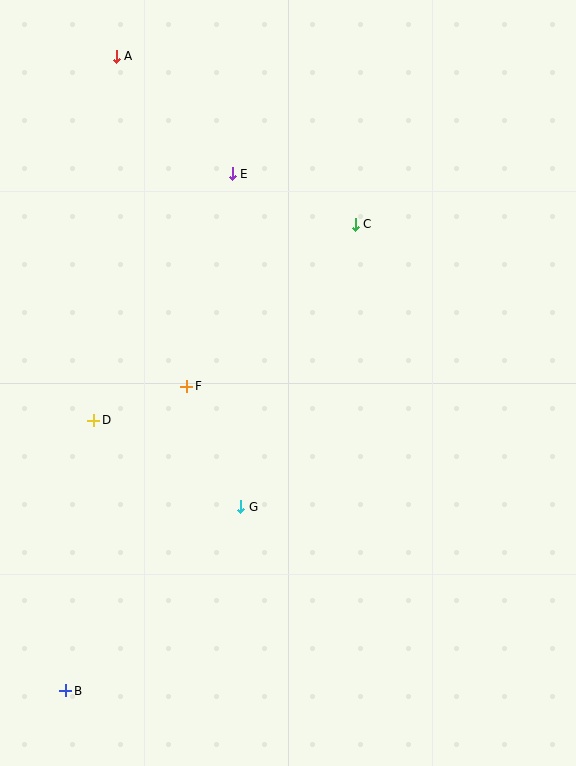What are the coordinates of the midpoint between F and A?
The midpoint between F and A is at (151, 221).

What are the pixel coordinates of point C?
Point C is at (355, 224).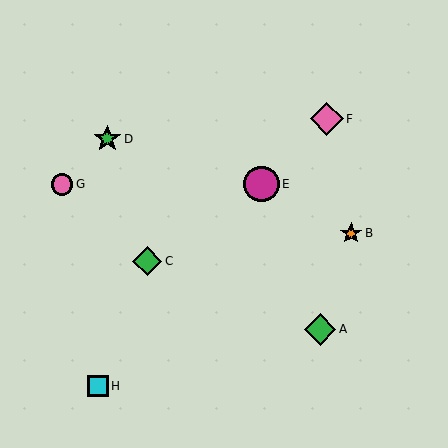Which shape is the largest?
The magenta circle (labeled E) is the largest.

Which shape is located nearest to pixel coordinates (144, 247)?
The green diamond (labeled C) at (147, 261) is nearest to that location.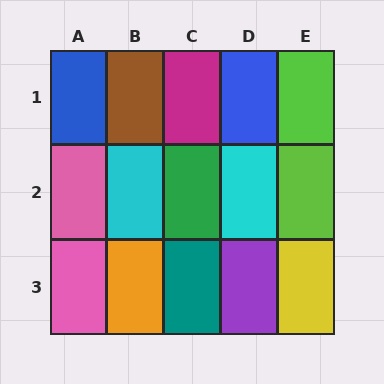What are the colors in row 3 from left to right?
Pink, orange, teal, purple, yellow.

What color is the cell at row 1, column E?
Lime.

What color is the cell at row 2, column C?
Green.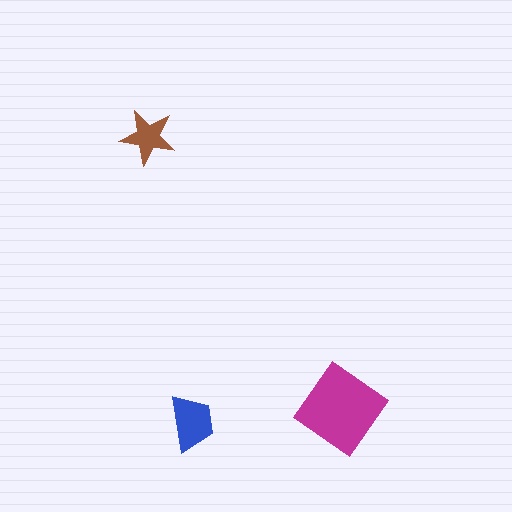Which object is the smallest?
The brown star.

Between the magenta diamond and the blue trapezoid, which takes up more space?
The magenta diamond.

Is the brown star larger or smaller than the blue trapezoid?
Smaller.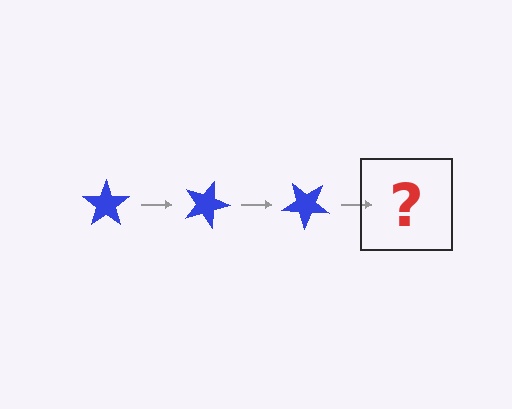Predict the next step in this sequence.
The next step is a blue star rotated 60 degrees.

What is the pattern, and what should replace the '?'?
The pattern is that the star rotates 20 degrees each step. The '?' should be a blue star rotated 60 degrees.